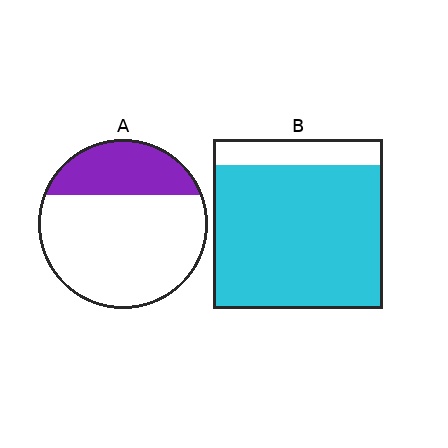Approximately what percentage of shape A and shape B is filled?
A is approximately 30% and B is approximately 85%.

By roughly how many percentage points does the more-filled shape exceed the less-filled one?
By roughly 55 percentage points (B over A).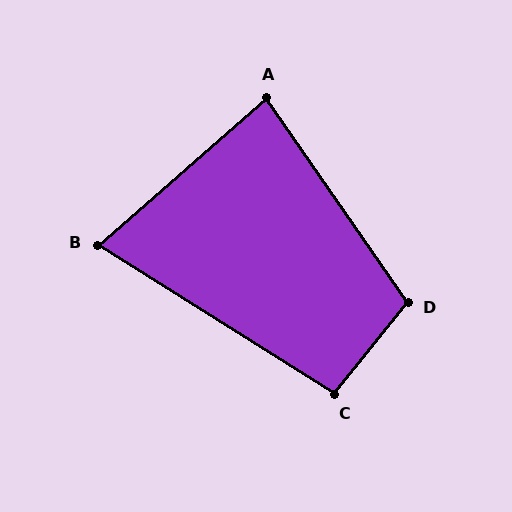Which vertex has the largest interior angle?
D, at approximately 107 degrees.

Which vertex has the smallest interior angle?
B, at approximately 73 degrees.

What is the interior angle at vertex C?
Approximately 96 degrees (obtuse).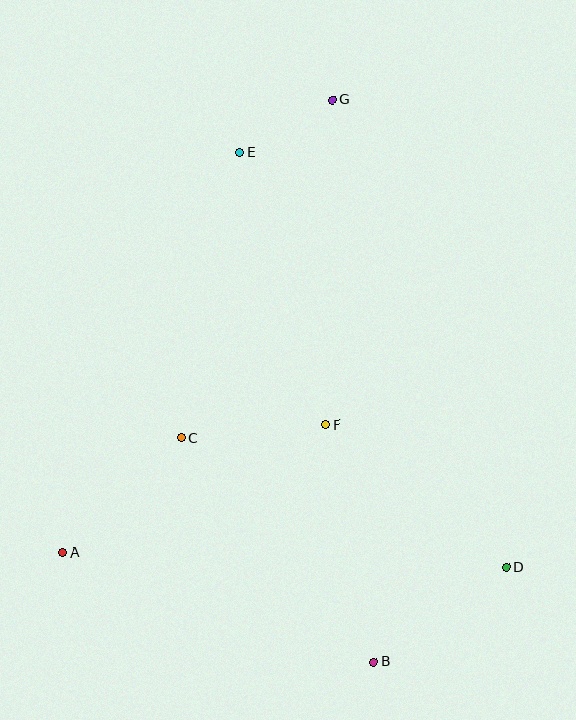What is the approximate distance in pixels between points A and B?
The distance between A and B is approximately 330 pixels.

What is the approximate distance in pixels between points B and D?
The distance between B and D is approximately 162 pixels.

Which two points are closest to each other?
Points E and G are closest to each other.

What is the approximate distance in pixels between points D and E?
The distance between D and E is approximately 493 pixels.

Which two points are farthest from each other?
Points B and G are farthest from each other.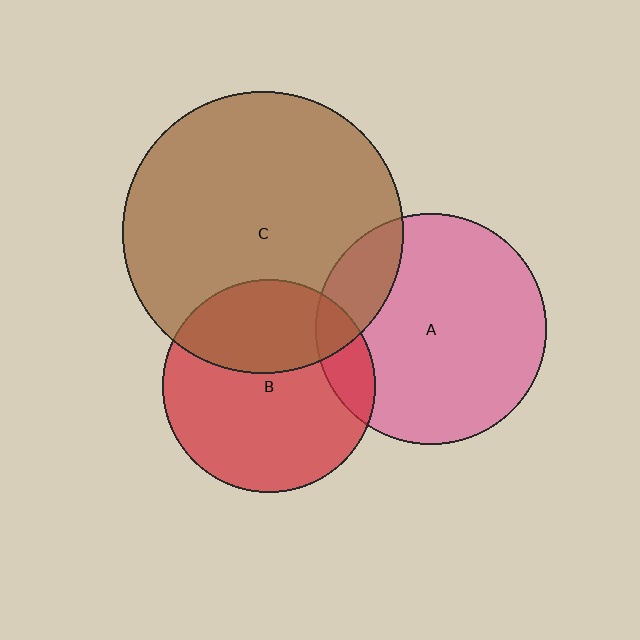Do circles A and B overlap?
Yes.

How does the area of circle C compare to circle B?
Approximately 1.8 times.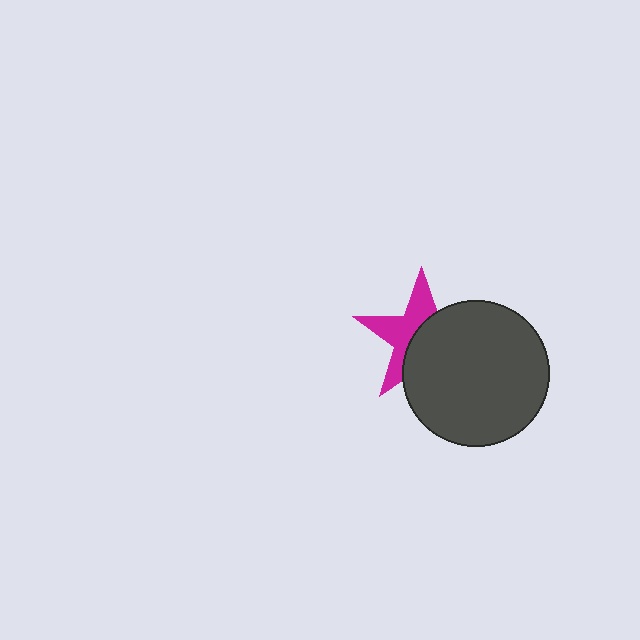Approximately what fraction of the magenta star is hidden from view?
Roughly 54% of the magenta star is hidden behind the dark gray circle.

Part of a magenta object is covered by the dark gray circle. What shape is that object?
It is a star.